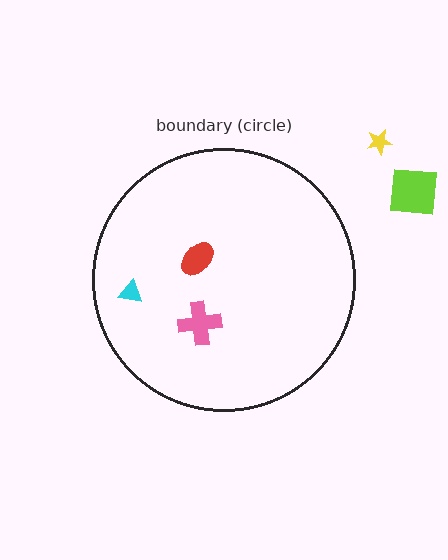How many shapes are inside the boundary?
3 inside, 2 outside.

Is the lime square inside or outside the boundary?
Outside.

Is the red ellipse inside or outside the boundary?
Inside.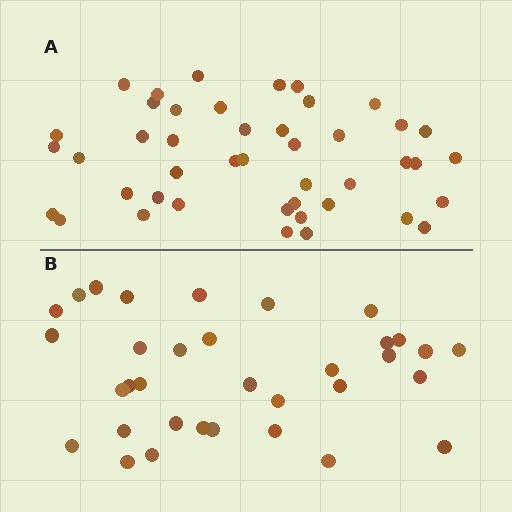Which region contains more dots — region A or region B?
Region A (the top region) has more dots.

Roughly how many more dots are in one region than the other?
Region A has roughly 10 or so more dots than region B.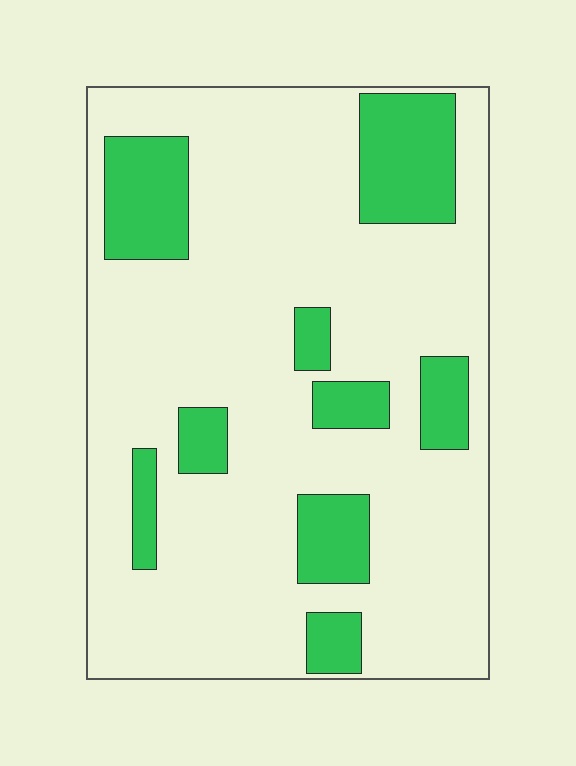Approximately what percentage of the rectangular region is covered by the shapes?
Approximately 20%.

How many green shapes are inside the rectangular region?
9.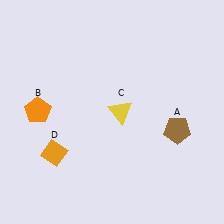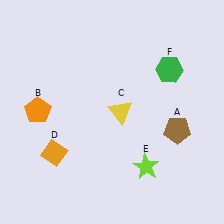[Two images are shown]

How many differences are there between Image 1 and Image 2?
There are 2 differences between the two images.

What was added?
A lime star (E), a green hexagon (F) were added in Image 2.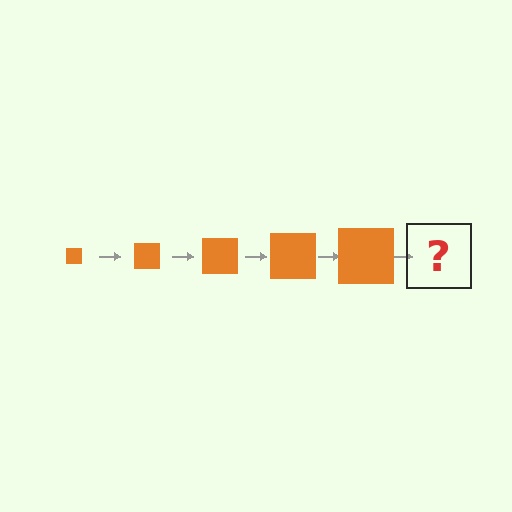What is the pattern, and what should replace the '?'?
The pattern is that the square gets progressively larger each step. The '?' should be an orange square, larger than the previous one.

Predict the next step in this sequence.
The next step is an orange square, larger than the previous one.